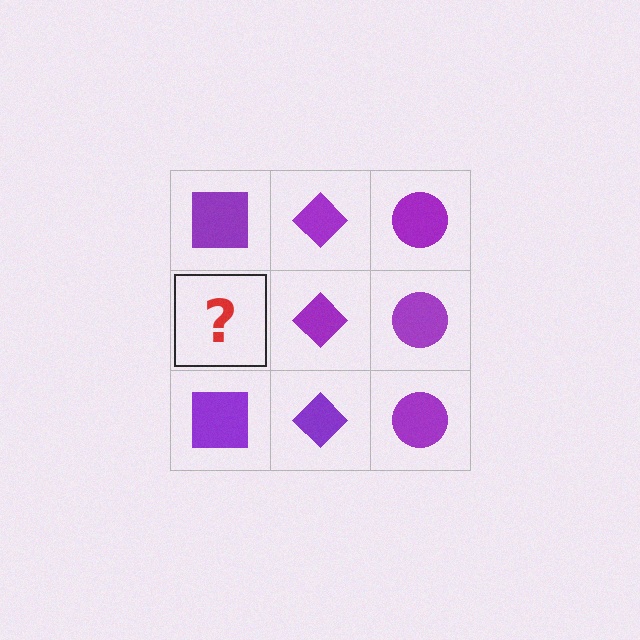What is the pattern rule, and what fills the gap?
The rule is that each column has a consistent shape. The gap should be filled with a purple square.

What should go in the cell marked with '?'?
The missing cell should contain a purple square.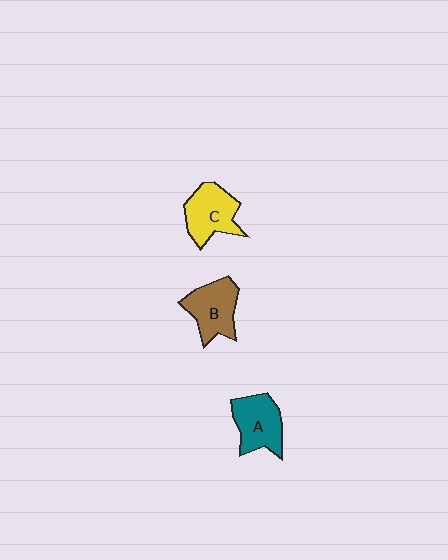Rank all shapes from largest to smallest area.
From largest to smallest: C (yellow), B (brown), A (teal).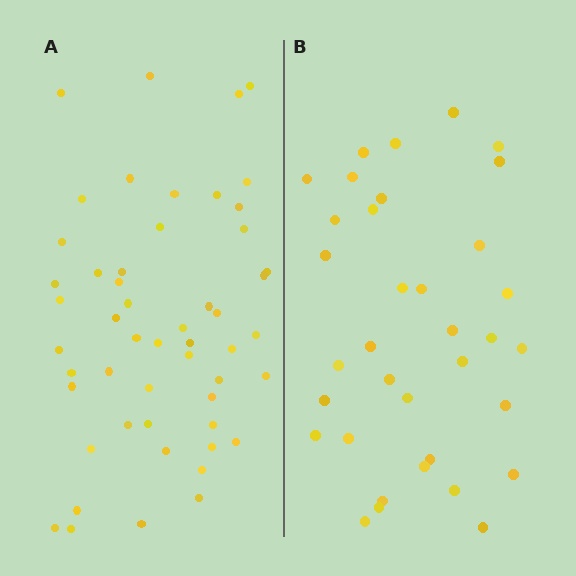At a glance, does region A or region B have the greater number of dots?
Region A (the left region) has more dots.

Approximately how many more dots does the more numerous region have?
Region A has approximately 15 more dots than region B.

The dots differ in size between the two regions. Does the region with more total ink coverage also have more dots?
No. Region B has more total ink coverage because its dots are larger, but region A actually contains more individual dots. Total area can be misleading — the number of items is what matters here.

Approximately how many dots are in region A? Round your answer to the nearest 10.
About 50 dots. (The exact count is 52, which rounds to 50.)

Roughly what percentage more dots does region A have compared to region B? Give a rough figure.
About 50% more.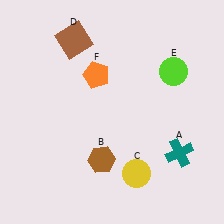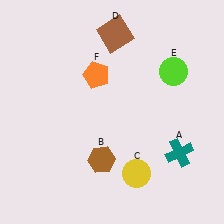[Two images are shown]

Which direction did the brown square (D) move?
The brown square (D) moved right.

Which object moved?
The brown square (D) moved right.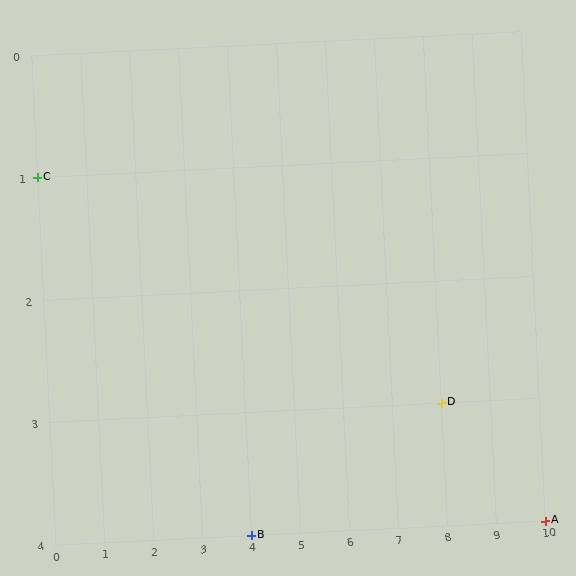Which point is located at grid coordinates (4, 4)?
Point B is at (4, 4).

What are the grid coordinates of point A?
Point A is at grid coordinates (10, 4).